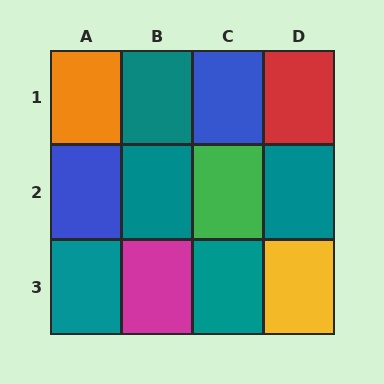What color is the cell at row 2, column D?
Teal.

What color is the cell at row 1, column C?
Blue.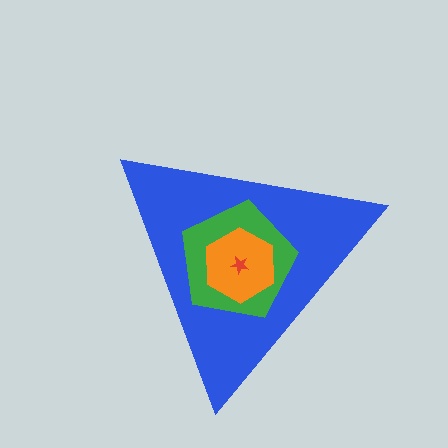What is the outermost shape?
The blue triangle.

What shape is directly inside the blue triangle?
The green pentagon.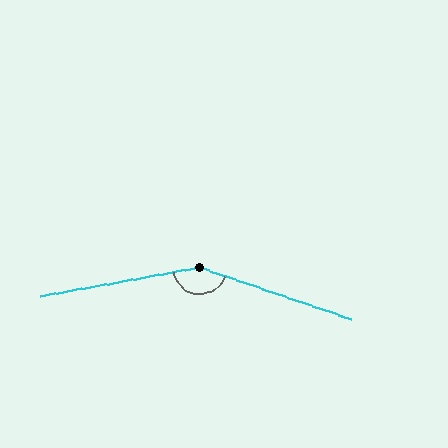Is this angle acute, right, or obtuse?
It is obtuse.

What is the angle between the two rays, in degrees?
Approximately 151 degrees.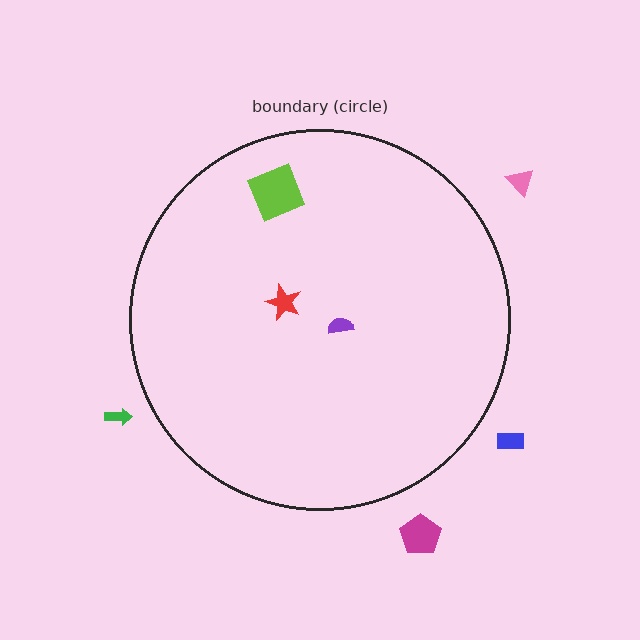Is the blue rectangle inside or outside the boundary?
Outside.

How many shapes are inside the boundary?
3 inside, 4 outside.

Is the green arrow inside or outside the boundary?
Outside.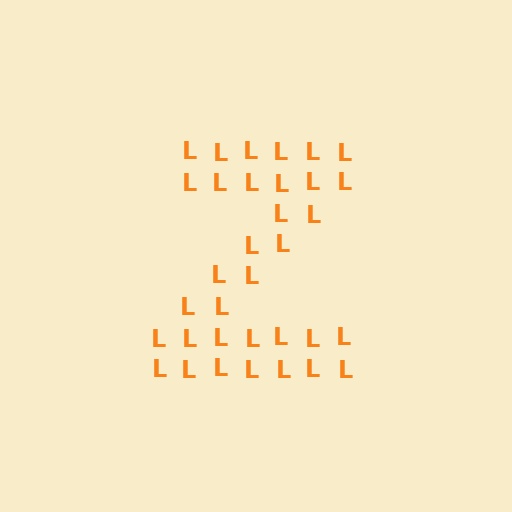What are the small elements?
The small elements are letter L's.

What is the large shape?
The large shape is the letter Z.